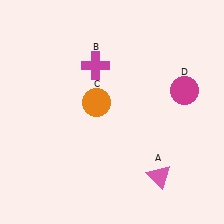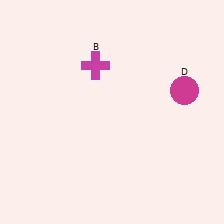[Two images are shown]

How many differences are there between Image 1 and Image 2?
There are 2 differences between the two images.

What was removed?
The pink triangle (A), the orange circle (C) were removed in Image 2.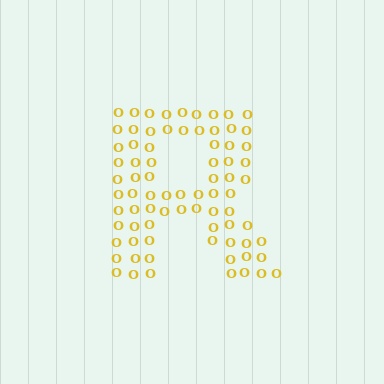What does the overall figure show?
The overall figure shows the letter R.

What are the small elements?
The small elements are letter O's.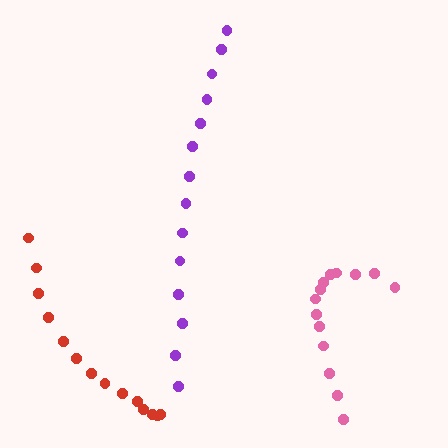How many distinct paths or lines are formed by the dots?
There are 3 distinct paths.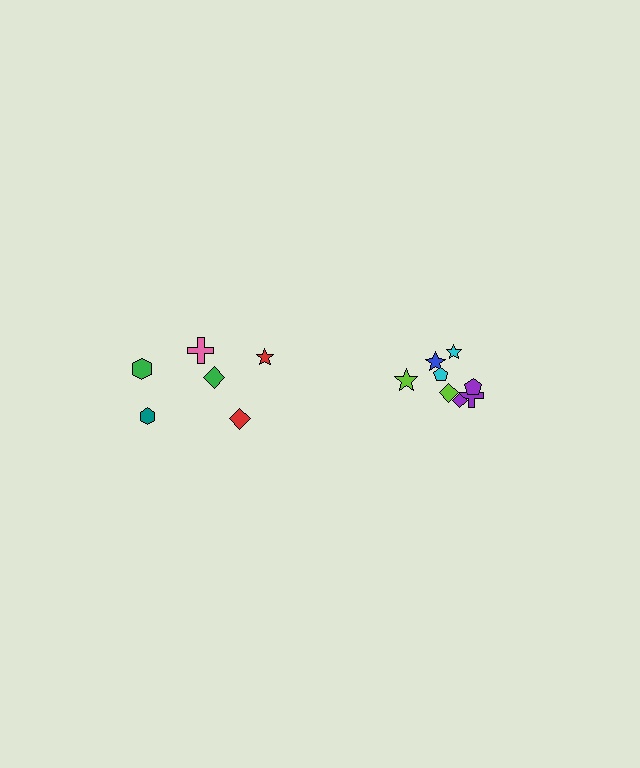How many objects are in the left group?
There are 6 objects.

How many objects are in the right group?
There are 8 objects.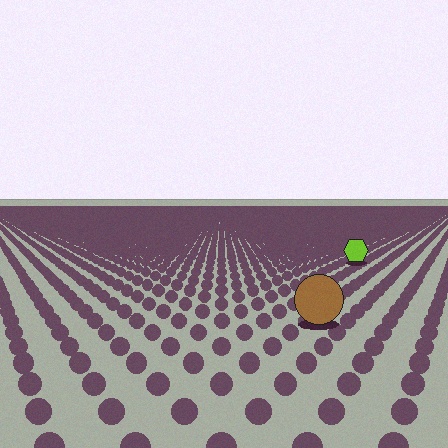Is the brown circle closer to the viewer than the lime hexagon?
Yes. The brown circle is closer — you can tell from the texture gradient: the ground texture is coarser near it.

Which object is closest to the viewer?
The brown circle is closest. The texture marks near it are larger and more spread out.